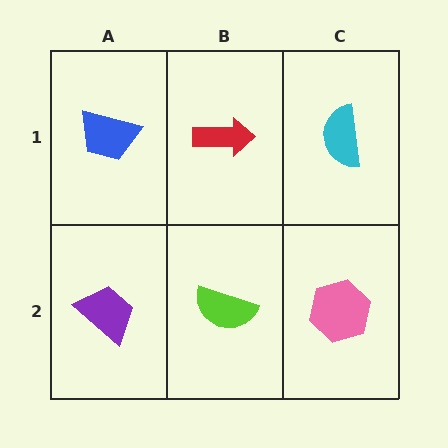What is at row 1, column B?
A red arrow.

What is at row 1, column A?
A blue trapezoid.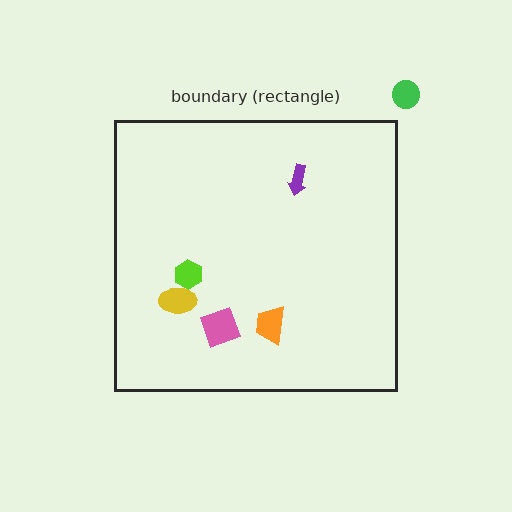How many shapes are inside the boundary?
5 inside, 1 outside.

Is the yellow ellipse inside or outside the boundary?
Inside.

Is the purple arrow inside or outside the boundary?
Inside.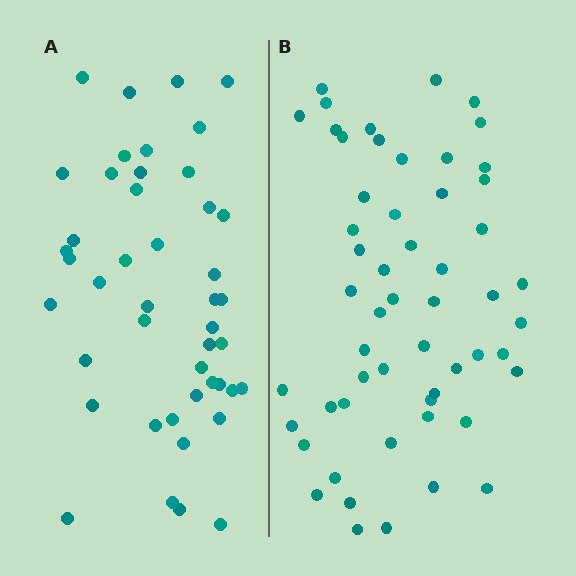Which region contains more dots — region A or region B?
Region B (the right region) has more dots.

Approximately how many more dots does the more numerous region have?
Region B has roughly 10 or so more dots than region A.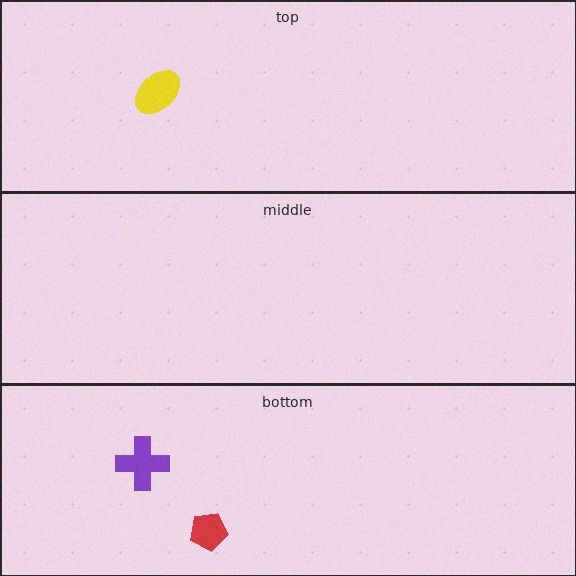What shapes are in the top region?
The yellow ellipse.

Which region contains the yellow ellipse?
The top region.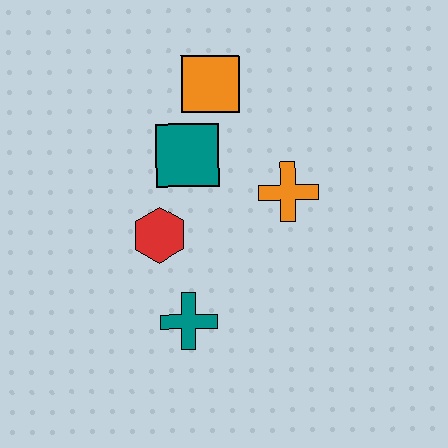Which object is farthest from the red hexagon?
The orange square is farthest from the red hexagon.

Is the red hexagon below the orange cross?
Yes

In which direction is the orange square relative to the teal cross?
The orange square is above the teal cross.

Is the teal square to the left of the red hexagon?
No